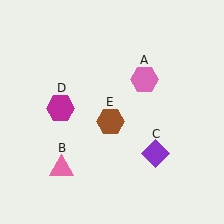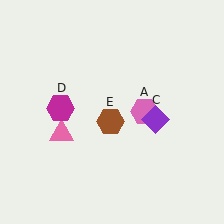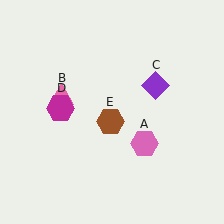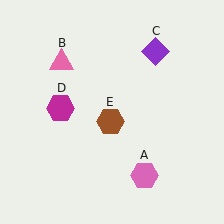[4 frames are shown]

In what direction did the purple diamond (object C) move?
The purple diamond (object C) moved up.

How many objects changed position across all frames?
3 objects changed position: pink hexagon (object A), pink triangle (object B), purple diamond (object C).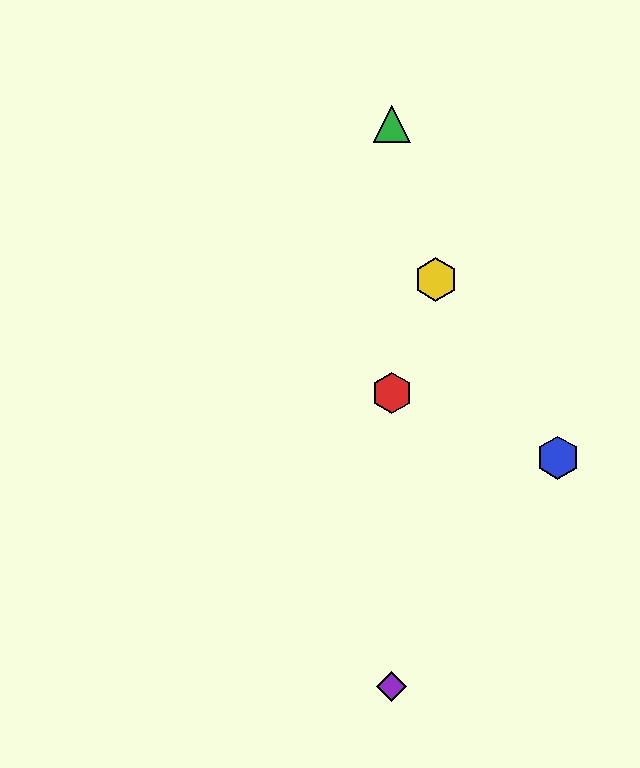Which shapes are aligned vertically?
The red hexagon, the green triangle, the purple diamond are aligned vertically.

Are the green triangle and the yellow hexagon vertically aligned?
No, the green triangle is at x≈392 and the yellow hexagon is at x≈436.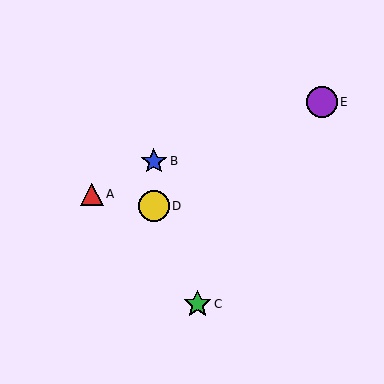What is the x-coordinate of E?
Object E is at x≈322.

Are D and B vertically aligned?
Yes, both are at x≈154.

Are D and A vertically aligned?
No, D is at x≈154 and A is at x≈92.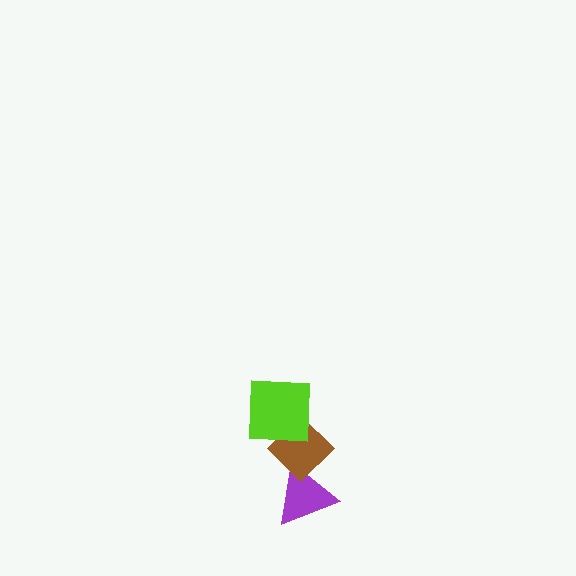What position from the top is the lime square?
The lime square is 1st from the top.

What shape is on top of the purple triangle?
The brown diamond is on top of the purple triangle.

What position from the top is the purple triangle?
The purple triangle is 3rd from the top.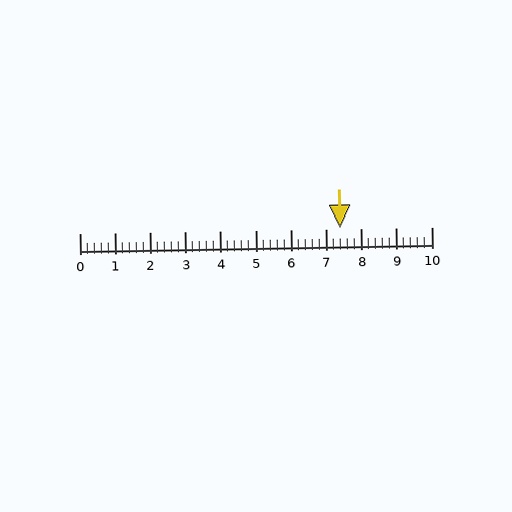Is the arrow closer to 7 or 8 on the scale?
The arrow is closer to 7.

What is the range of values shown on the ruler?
The ruler shows values from 0 to 10.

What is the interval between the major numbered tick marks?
The major tick marks are spaced 1 units apart.